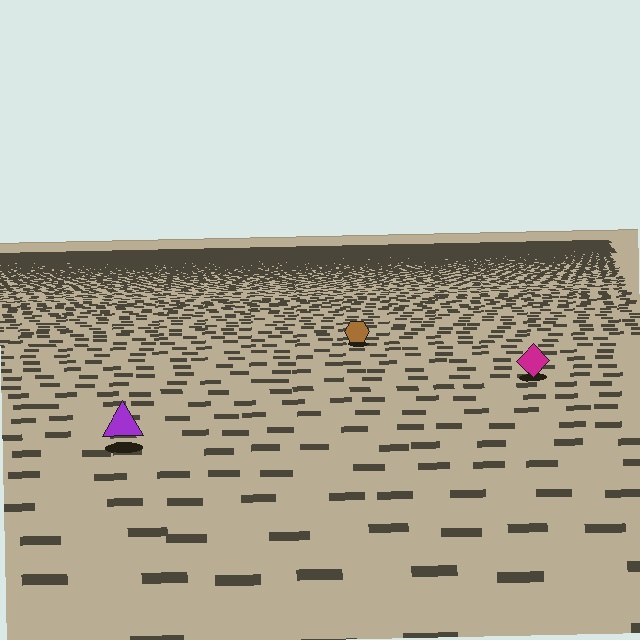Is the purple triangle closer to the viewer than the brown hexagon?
Yes. The purple triangle is closer — you can tell from the texture gradient: the ground texture is coarser near it.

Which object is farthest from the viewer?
The brown hexagon is farthest from the viewer. It appears smaller and the ground texture around it is denser.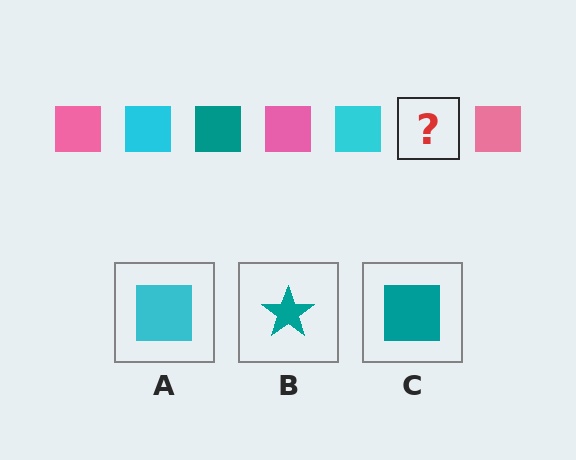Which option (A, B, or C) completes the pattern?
C.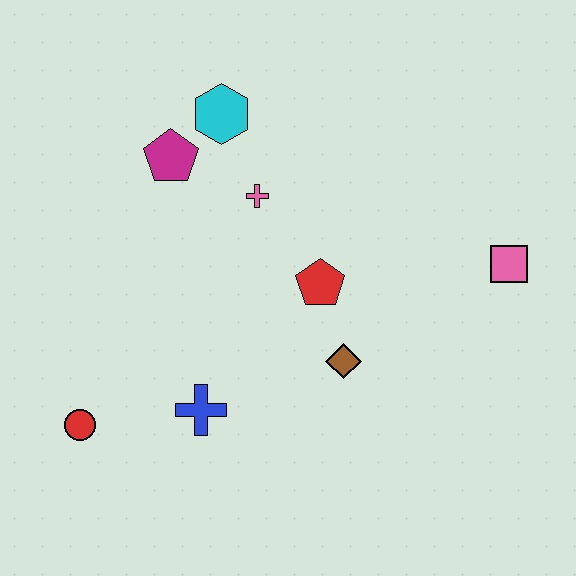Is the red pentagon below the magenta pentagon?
Yes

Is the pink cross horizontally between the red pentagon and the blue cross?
Yes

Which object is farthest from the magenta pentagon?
The pink square is farthest from the magenta pentagon.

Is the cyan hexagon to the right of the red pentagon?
No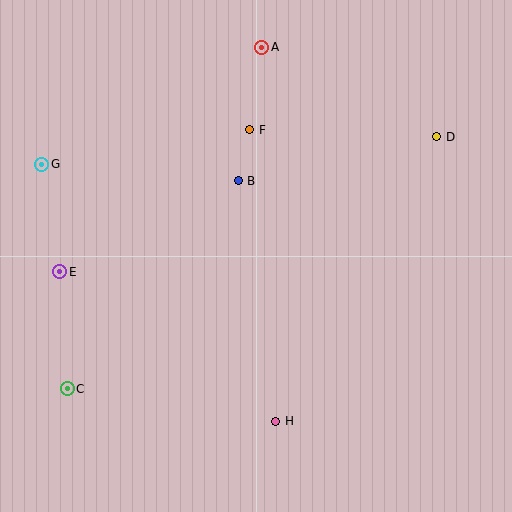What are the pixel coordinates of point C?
Point C is at (67, 389).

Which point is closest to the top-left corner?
Point G is closest to the top-left corner.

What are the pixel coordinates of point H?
Point H is at (276, 421).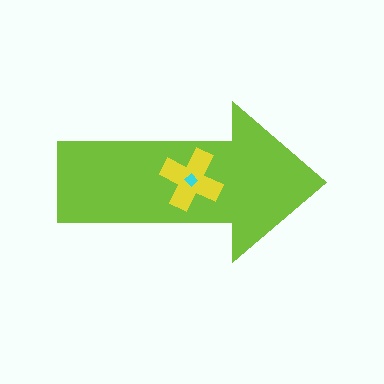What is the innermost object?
The cyan diamond.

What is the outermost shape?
The lime arrow.